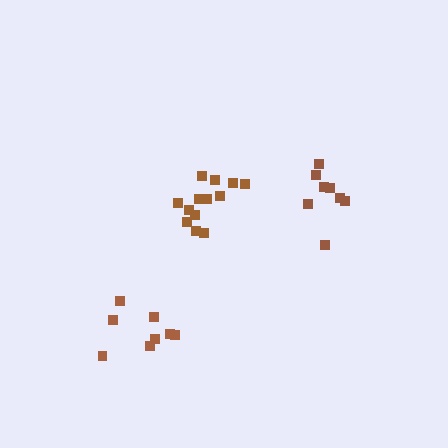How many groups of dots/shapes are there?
There are 3 groups.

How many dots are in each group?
Group 1: 8 dots, Group 2: 13 dots, Group 3: 8 dots (29 total).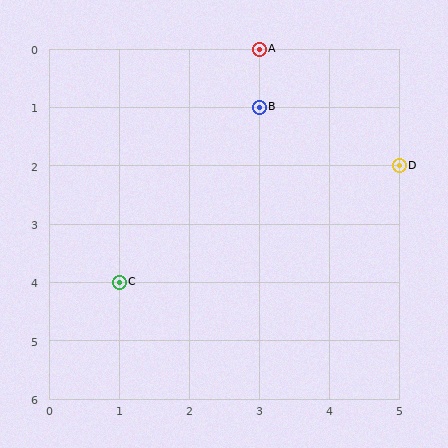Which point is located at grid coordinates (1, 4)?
Point C is at (1, 4).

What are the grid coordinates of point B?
Point B is at grid coordinates (3, 1).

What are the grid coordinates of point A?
Point A is at grid coordinates (3, 0).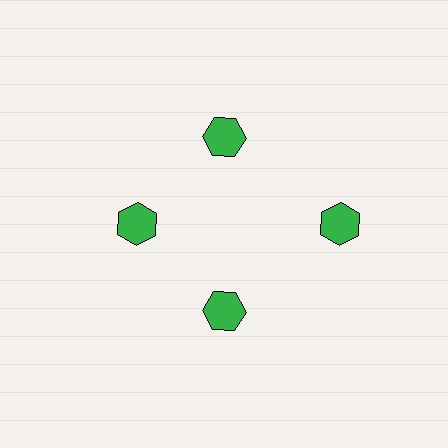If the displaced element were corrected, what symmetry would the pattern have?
It would have 4-fold rotational symmetry — the pattern would map onto itself every 90 degrees.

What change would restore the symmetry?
The symmetry would be restored by moving it inward, back onto the ring so that all 4 hexagons sit at equal angles and equal distance from the center.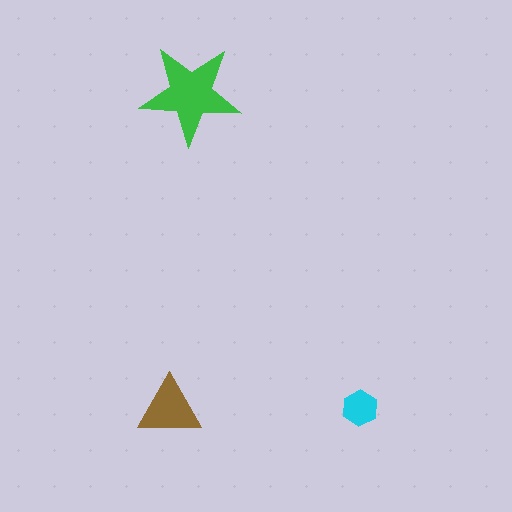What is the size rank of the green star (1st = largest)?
1st.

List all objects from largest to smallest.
The green star, the brown triangle, the cyan hexagon.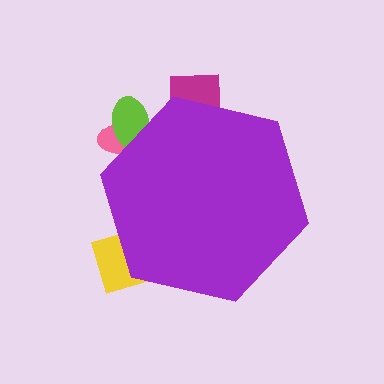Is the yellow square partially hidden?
Yes, the yellow square is partially hidden behind the purple hexagon.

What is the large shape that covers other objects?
A purple hexagon.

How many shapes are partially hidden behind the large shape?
4 shapes are partially hidden.